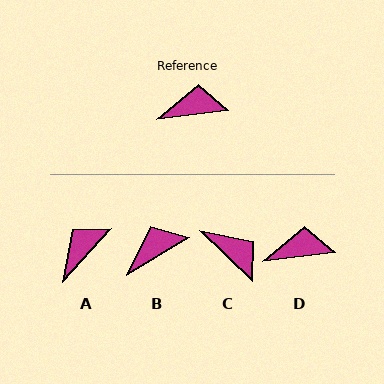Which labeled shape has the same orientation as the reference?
D.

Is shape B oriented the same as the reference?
No, it is off by about 24 degrees.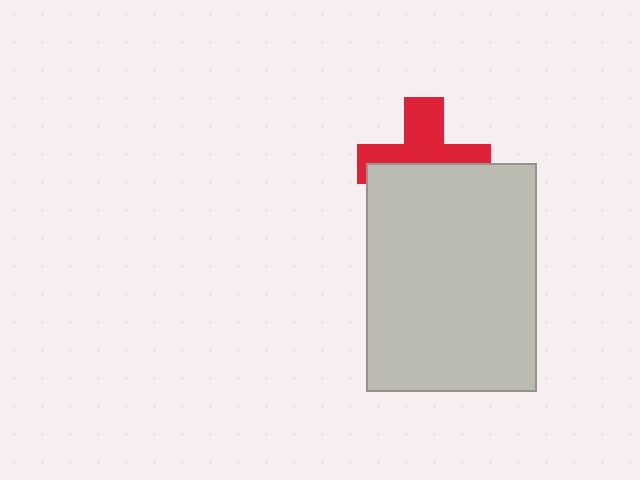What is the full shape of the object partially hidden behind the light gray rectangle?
The partially hidden object is a red cross.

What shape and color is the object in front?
The object in front is a light gray rectangle.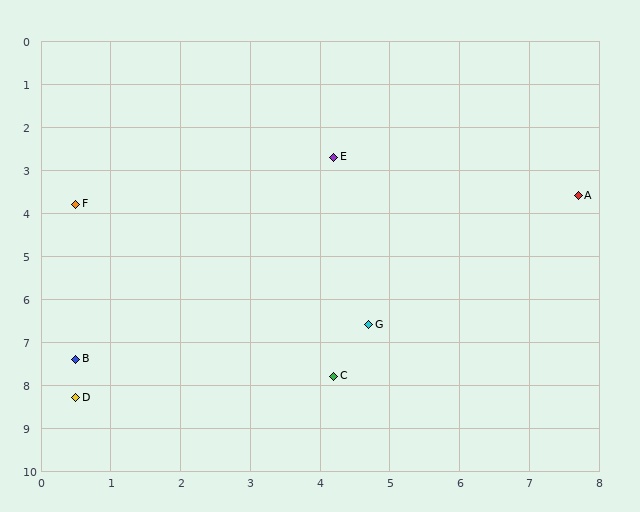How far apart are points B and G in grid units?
Points B and G are about 4.3 grid units apart.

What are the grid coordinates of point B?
Point B is at approximately (0.5, 7.4).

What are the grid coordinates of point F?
Point F is at approximately (0.5, 3.8).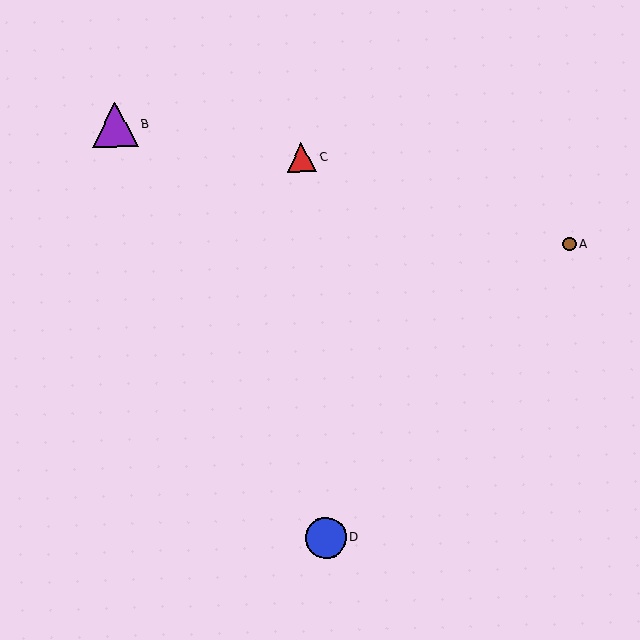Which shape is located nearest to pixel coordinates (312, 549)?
The blue circle (labeled D) at (326, 538) is nearest to that location.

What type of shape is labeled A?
Shape A is a brown circle.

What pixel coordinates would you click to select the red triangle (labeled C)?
Click at (301, 158) to select the red triangle C.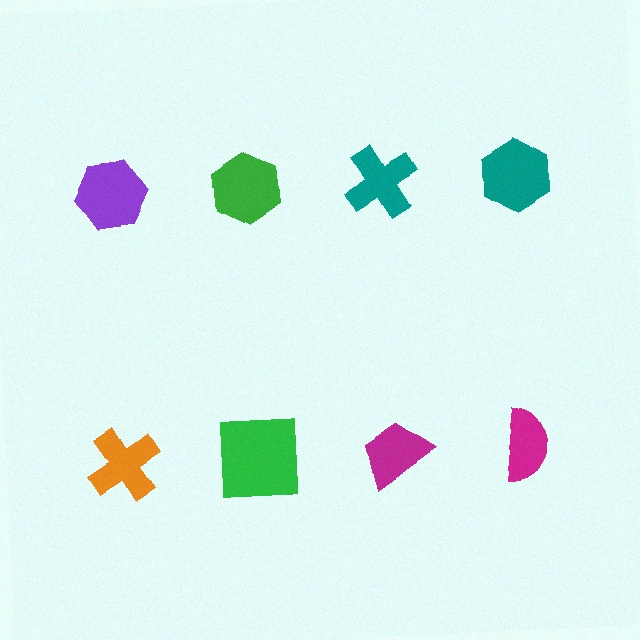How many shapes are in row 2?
4 shapes.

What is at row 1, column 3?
A teal cross.